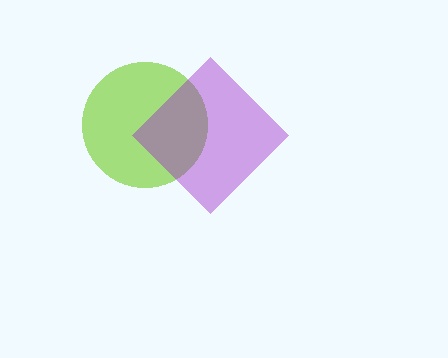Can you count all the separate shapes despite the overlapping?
Yes, there are 2 separate shapes.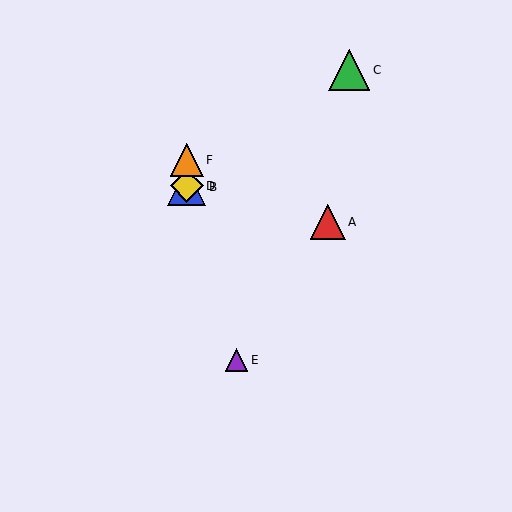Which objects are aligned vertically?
Objects B, D, F are aligned vertically.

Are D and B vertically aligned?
Yes, both are at x≈187.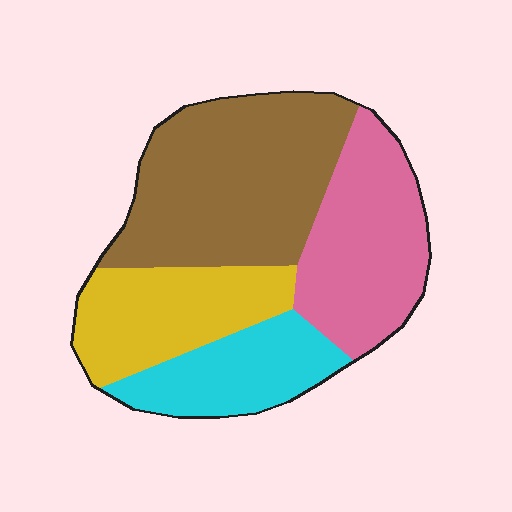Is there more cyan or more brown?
Brown.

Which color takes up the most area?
Brown, at roughly 35%.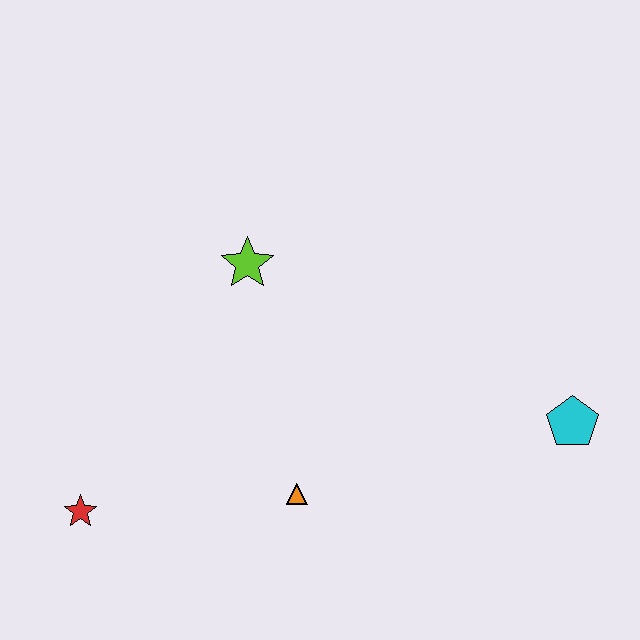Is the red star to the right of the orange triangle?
No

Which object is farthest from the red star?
The cyan pentagon is farthest from the red star.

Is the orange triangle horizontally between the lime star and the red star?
No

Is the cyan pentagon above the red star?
Yes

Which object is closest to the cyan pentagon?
The orange triangle is closest to the cyan pentagon.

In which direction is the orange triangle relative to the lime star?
The orange triangle is below the lime star.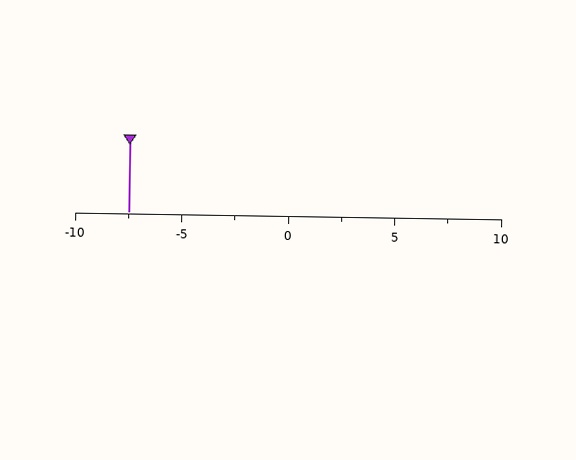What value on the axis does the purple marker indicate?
The marker indicates approximately -7.5.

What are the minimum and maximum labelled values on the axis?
The axis runs from -10 to 10.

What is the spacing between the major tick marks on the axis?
The major ticks are spaced 5 apart.